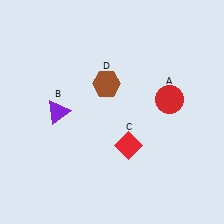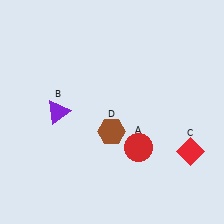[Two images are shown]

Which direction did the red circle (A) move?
The red circle (A) moved down.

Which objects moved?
The objects that moved are: the red circle (A), the red diamond (C), the brown hexagon (D).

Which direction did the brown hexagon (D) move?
The brown hexagon (D) moved down.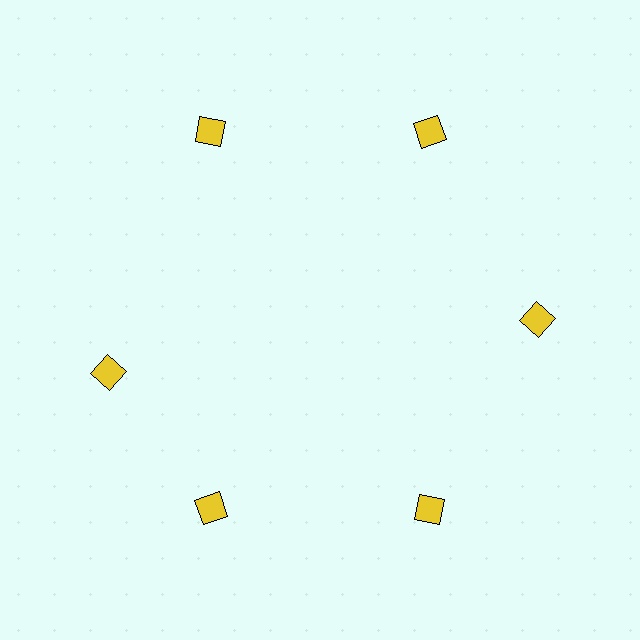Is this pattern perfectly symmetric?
No. The 6 yellow squares are arranged in a ring, but one element near the 9 o'clock position is rotated out of alignment along the ring, breaking the 6-fold rotational symmetry.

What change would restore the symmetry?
The symmetry would be restored by rotating it back into even spacing with its neighbors so that all 6 squares sit at equal angles and equal distance from the center.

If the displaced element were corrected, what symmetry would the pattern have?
It would have 6-fold rotational symmetry — the pattern would map onto itself every 60 degrees.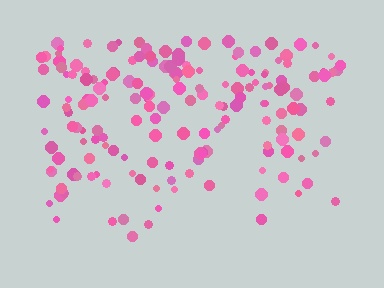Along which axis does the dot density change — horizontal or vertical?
Vertical.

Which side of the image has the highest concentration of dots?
The top.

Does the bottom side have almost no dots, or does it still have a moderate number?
Still a moderate number, just noticeably fewer than the top.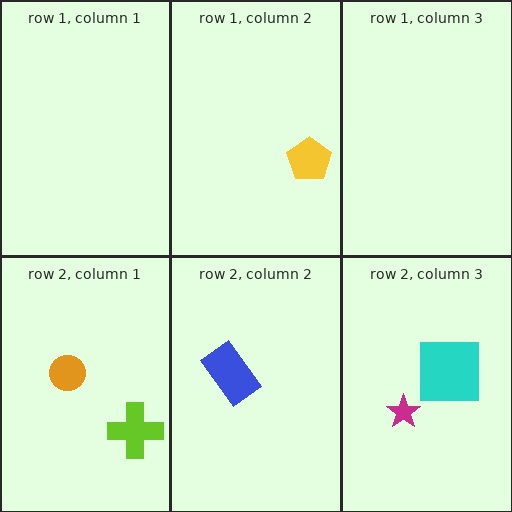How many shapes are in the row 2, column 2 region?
1.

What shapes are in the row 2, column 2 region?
The blue rectangle.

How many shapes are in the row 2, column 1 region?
2.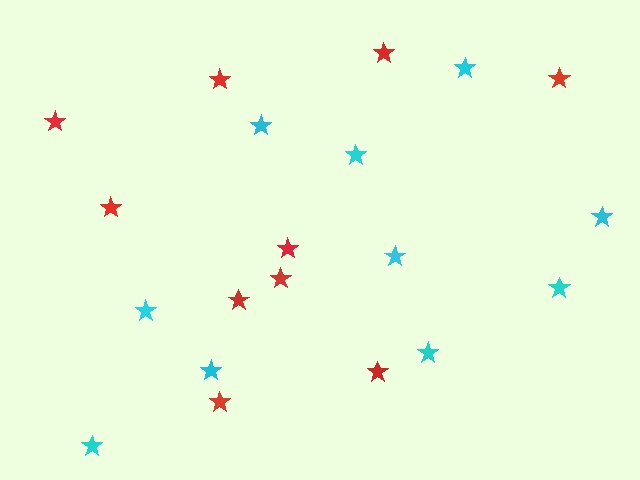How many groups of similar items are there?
There are 2 groups: one group of cyan stars (10) and one group of red stars (10).